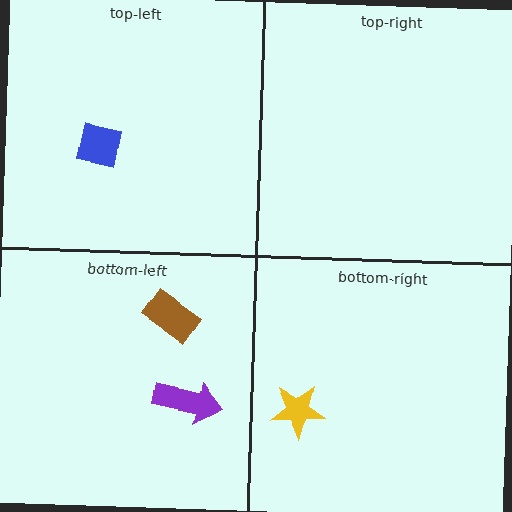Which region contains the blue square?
The top-left region.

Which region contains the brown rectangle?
The bottom-left region.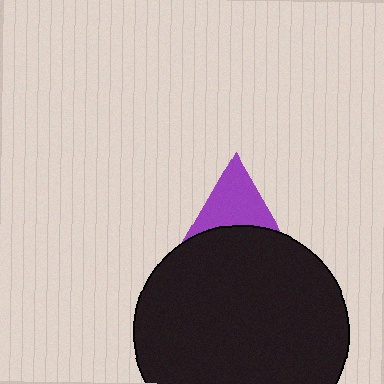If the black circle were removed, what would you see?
You would see the complete purple triangle.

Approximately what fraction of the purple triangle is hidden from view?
Roughly 48% of the purple triangle is hidden behind the black circle.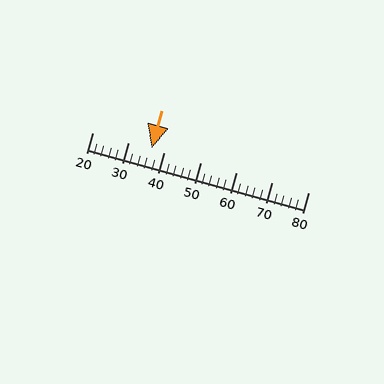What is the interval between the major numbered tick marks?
The major tick marks are spaced 10 units apart.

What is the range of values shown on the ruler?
The ruler shows values from 20 to 80.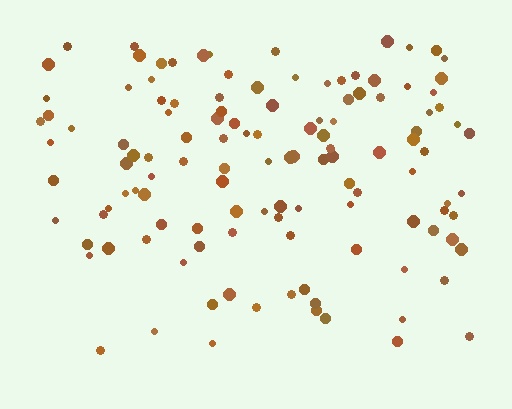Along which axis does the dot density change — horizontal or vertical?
Vertical.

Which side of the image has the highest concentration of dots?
The top.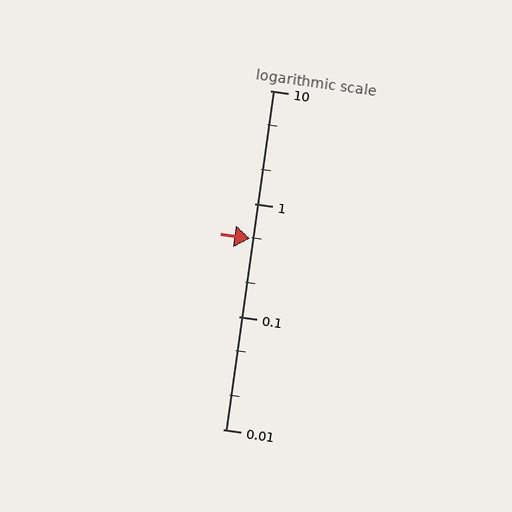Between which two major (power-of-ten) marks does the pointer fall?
The pointer is between 0.1 and 1.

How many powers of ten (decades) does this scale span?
The scale spans 3 decades, from 0.01 to 10.